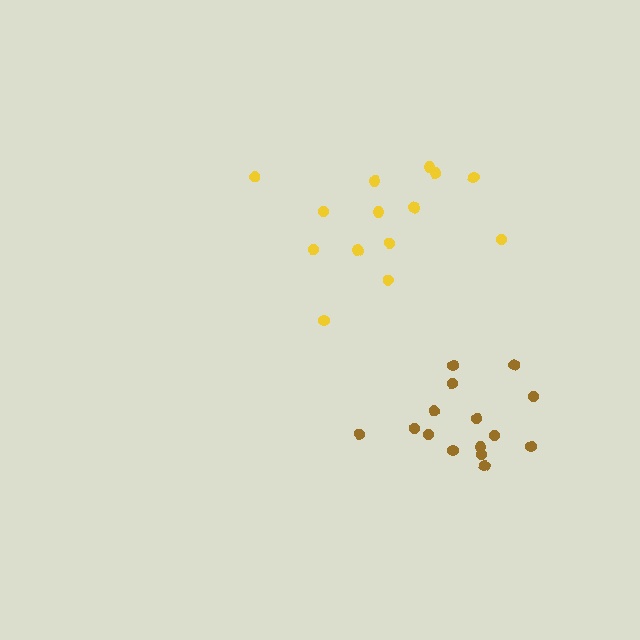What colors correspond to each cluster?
The clusters are colored: brown, yellow.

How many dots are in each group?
Group 1: 15 dots, Group 2: 14 dots (29 total).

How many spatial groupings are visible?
There are 2 spatial groupings.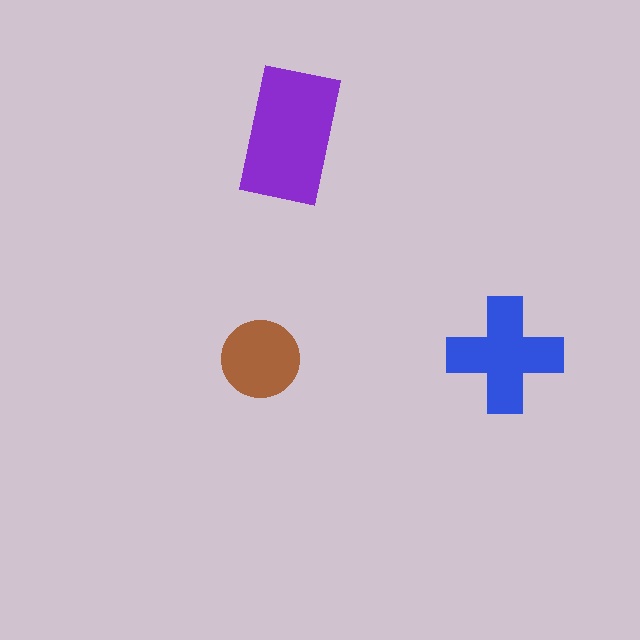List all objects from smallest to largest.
The brown circle, the blue cross, the purple rectangle.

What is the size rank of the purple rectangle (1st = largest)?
1st.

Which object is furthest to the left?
The brown circle is leftmost.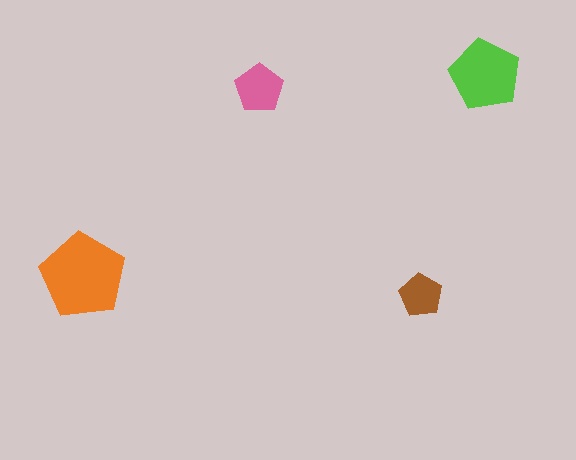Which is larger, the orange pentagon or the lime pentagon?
The orange one.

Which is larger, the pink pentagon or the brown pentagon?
The pink one.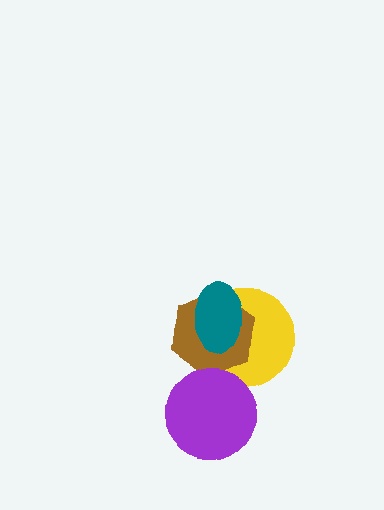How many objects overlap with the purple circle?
2 objects overlap with the purple circle.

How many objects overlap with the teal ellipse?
2 objects overlap with the teal ellipse.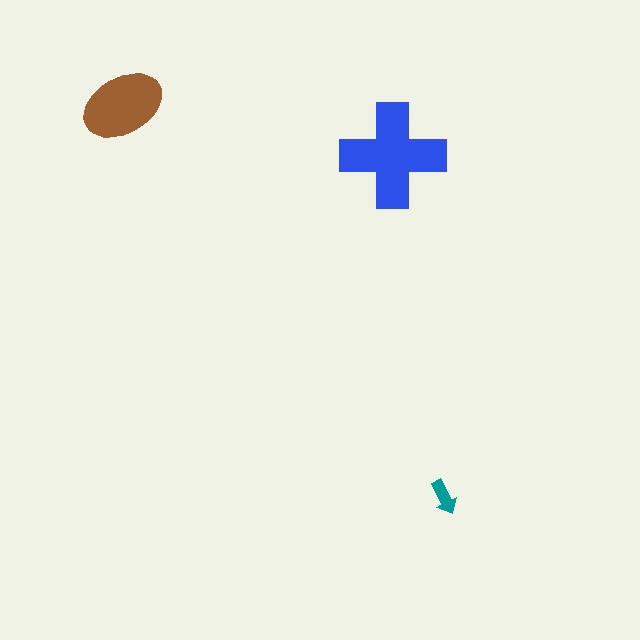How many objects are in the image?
There are 3 objects in the image.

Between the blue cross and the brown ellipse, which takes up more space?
The blue cross.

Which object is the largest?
The blue cross.